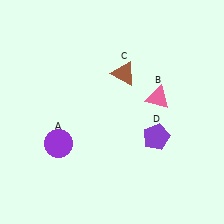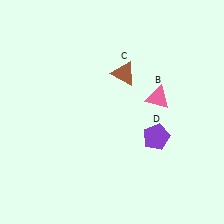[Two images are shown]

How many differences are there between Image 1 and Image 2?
There is 1 difference between the two images.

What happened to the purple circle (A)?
The purple circle (A) was removed in Image 2. It was in the bottom-left area of Image 1.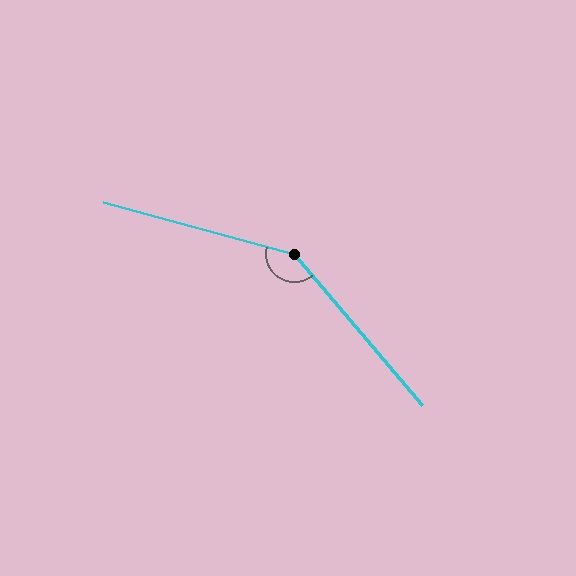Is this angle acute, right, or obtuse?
It is obtuse.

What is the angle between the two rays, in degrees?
Approximately 145 degrees.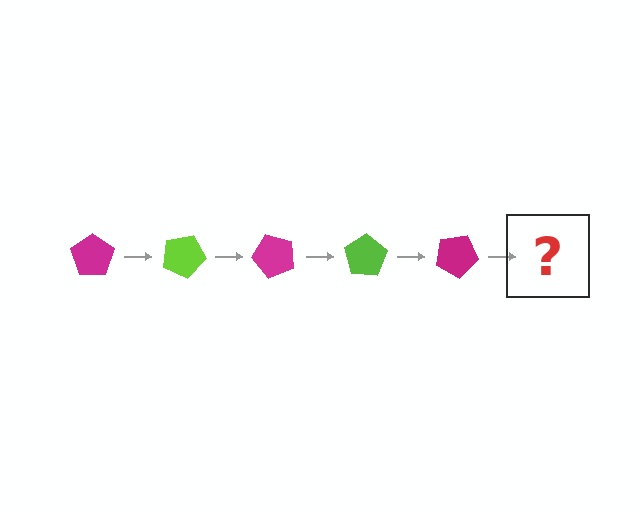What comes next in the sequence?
The next element should be a lime pentagon, rotated 125 degrees from the start.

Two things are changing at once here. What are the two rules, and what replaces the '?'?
The two rules are that it rotates 25 degrees each step and the color cycles through magenta and lime. The '?' should be a lime pentagon, rotated 125 degrees from the start.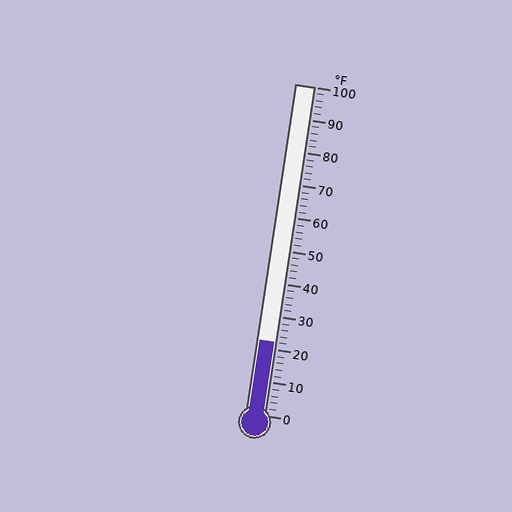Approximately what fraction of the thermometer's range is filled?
The thermometer is filled to approximately 20% of its range.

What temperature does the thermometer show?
The thermometer shows approximately 22°F.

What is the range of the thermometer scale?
The thermometer scale ranges from 0°F to 100°F.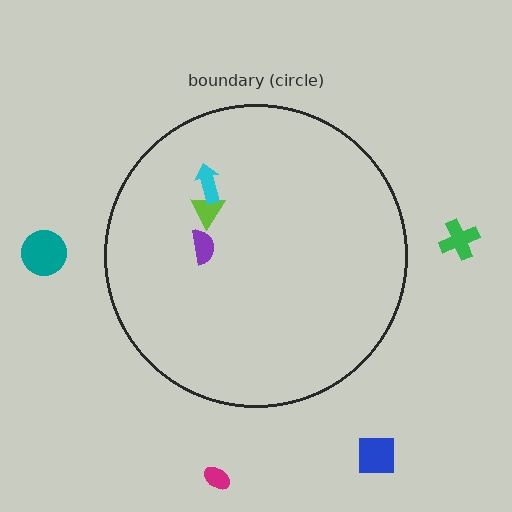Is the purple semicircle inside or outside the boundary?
Inside.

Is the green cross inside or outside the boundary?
Outside.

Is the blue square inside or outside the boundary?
Outside.